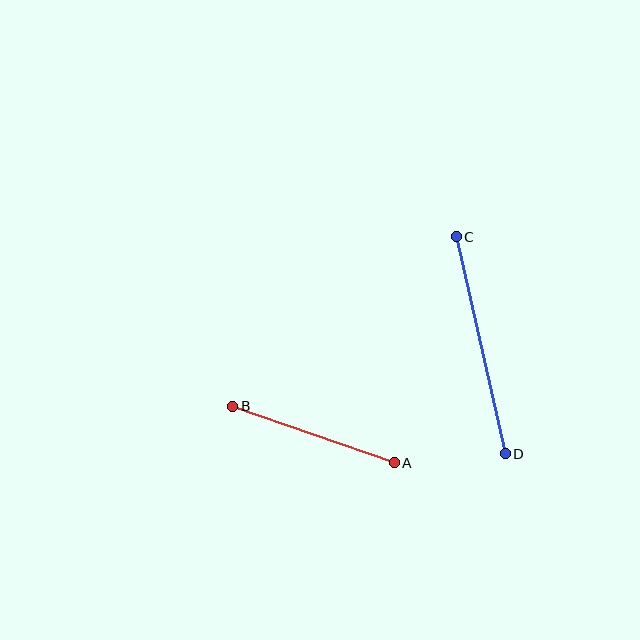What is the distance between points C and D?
The distance is approximately 222 pixels.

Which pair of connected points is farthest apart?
Points C and D are farthest apart.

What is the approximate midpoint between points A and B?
The midpoint is at approximately (313, 434) pixels.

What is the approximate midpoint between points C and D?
The midpoint is at approximately (481, 345) pixels.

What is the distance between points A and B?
The distance is approximately 171 pixels.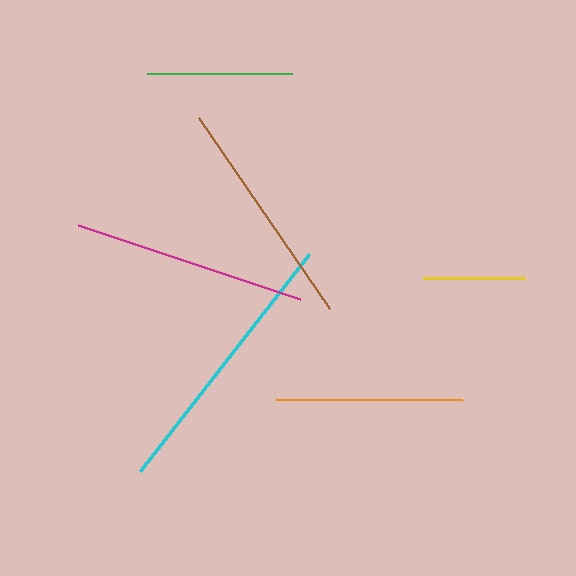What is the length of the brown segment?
The brown segment is approximately 231 pixels long.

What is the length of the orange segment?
The orange segment is approximately 187 pixels long.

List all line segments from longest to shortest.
From longest to shortest: cyan, magenta, brown, orange, green, yellow.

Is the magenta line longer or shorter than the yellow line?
The magenta line is longer than the yellow line.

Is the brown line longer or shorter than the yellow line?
The brown line is longer than the yellow line.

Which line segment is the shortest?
The yellow line is the shortest at approximately 102 pixels.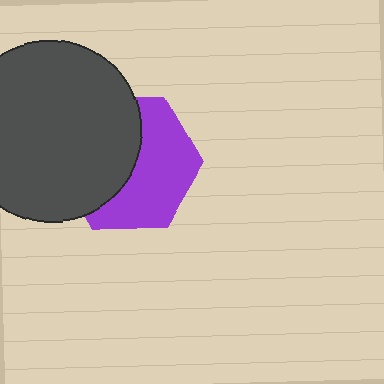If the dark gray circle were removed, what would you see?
You would see the complete purple hexagon.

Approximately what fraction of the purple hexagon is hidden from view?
Roughly 48% of the purple hexagon is hidden behind the dark gray circle.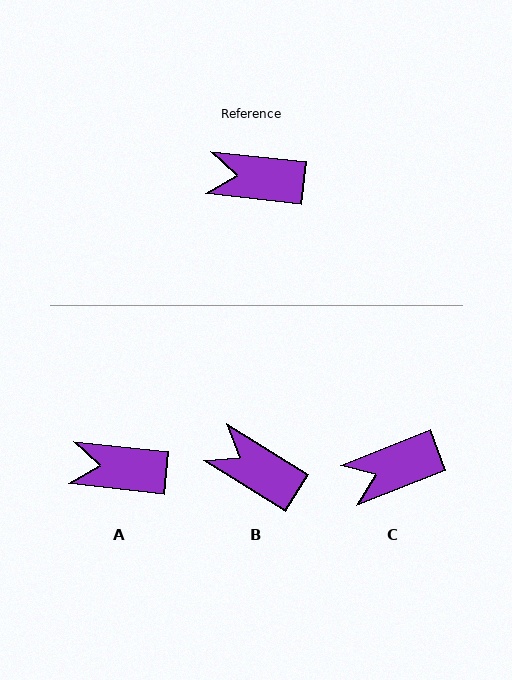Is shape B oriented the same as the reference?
No, it is off by about 26 degrees.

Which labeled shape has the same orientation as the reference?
A.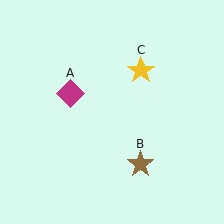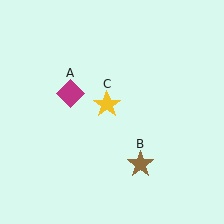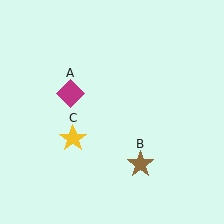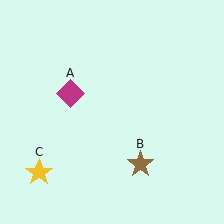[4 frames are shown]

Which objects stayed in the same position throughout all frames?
Magenta diamond (object A) and brown star (object B) remained stationary.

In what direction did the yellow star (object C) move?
The yellow star (object C) moved down and to the left.